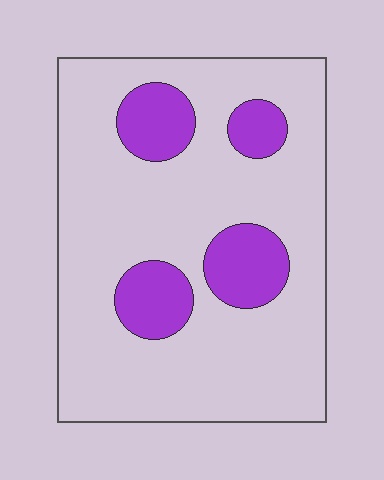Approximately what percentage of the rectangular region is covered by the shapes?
Approximately 20%.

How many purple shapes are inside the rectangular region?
4.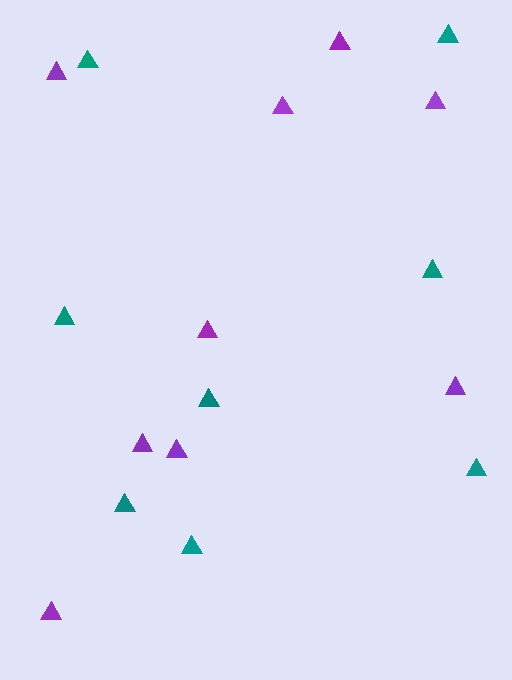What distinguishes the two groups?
There are 2 groups: one group of purple triangles (9) and one group of teal triangles (8).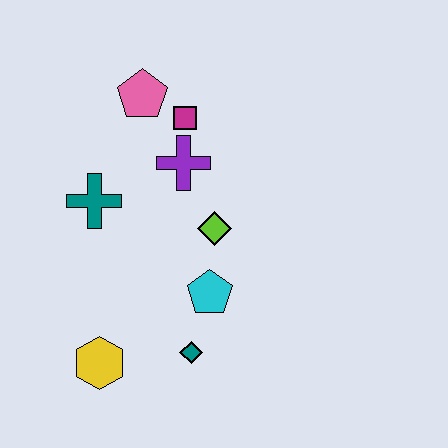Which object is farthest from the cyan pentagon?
The pink pentagon is farthest from the cyan pentagon.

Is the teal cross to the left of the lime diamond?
Yes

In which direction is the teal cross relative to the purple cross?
The teal cross is to the left of the purple cross.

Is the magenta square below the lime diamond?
No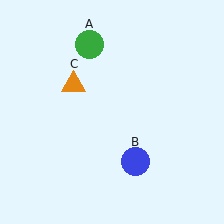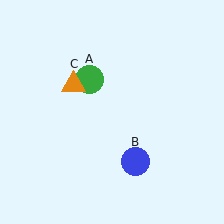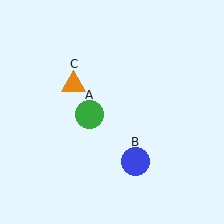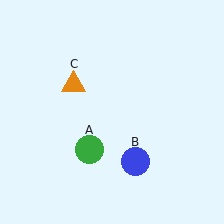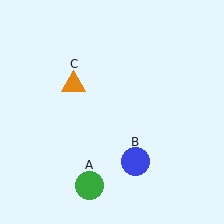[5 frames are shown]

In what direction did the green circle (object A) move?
The green circle (object A) moved down.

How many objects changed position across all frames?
1 object changed position: green circle (object A).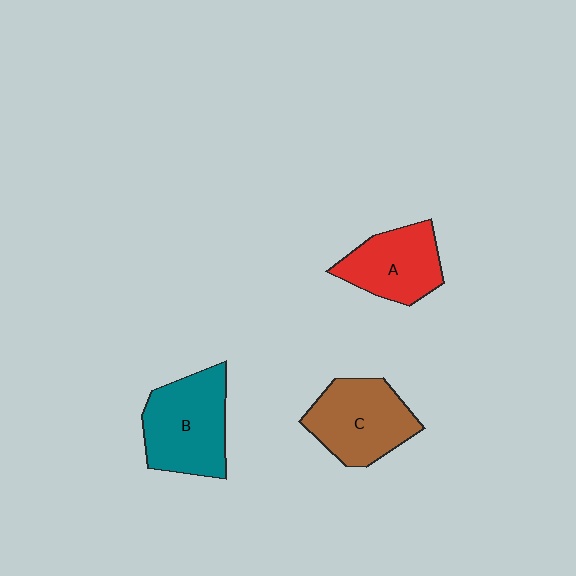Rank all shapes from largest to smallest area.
From largest to smallest: B (teal), C (brown), A (red).